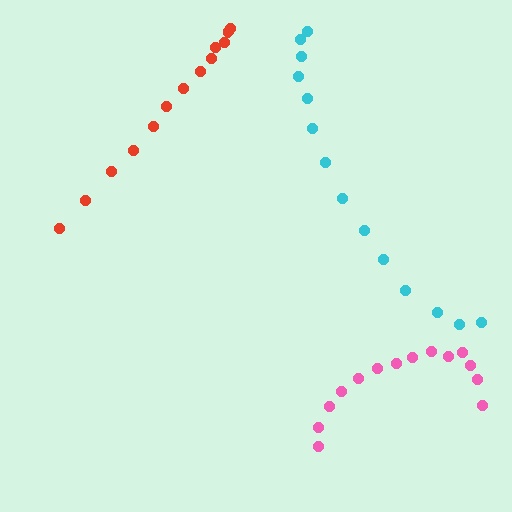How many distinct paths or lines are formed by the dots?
There are 3 distinct paths.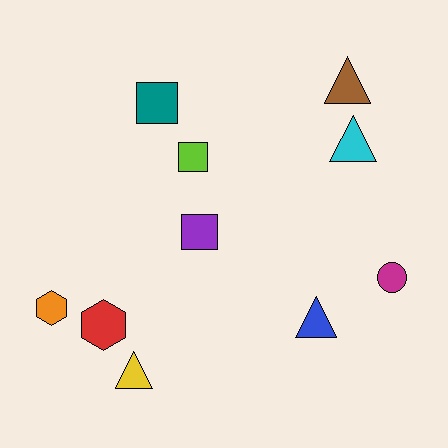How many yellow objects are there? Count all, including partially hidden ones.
There is 1 yellow object.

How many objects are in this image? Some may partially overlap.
There are 10 objects.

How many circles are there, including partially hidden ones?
There is 1 circle.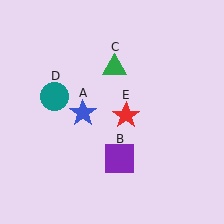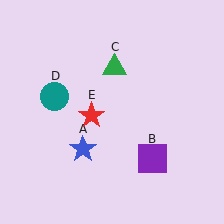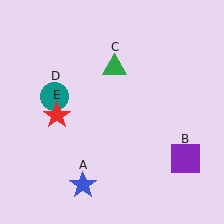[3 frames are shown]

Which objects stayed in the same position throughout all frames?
Green triangle (object C) and teal circle (object D) remained stationary.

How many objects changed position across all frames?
3 objects changed position: blue star (object A), purple square (object B), red star (object E).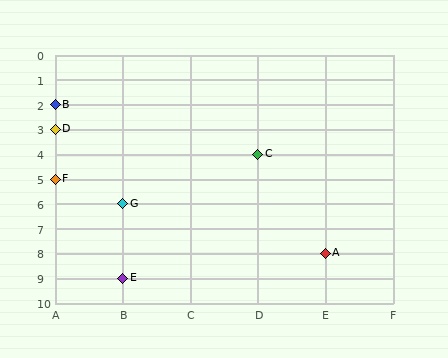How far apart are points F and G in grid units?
Points F and G are 1 column and 1 row apart (about 1.4 grid units diagonally).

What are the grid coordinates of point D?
Point D is at grid coordinates (A, 3).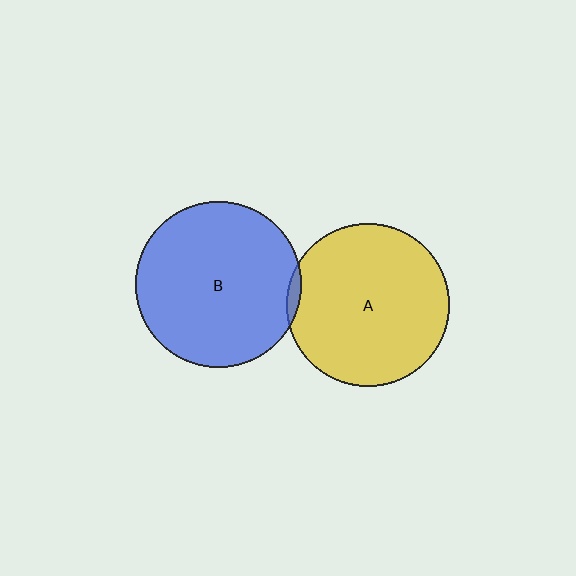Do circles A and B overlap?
Yes.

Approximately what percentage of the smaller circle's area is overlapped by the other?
Approximately 5%.